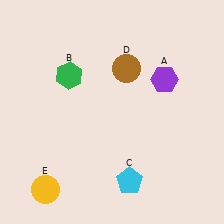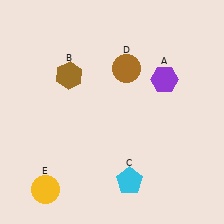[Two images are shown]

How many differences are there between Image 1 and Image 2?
There is 1 difference between the two images.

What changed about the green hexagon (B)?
In Image 1, B is green. In Image 2, it changed to brown.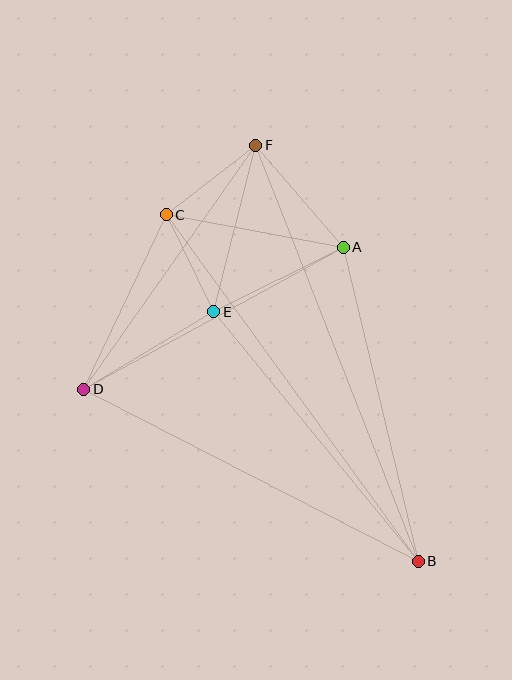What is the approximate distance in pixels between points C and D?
The distance between C and D is approximately 193 pixels.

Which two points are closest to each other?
Points C and E are closest to each other.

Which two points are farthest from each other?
Points B and F are farthest from each other.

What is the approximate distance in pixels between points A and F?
The distance between A and F is approximately 134 pixels.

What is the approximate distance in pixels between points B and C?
The distance between B and C is approximately 428 pixels.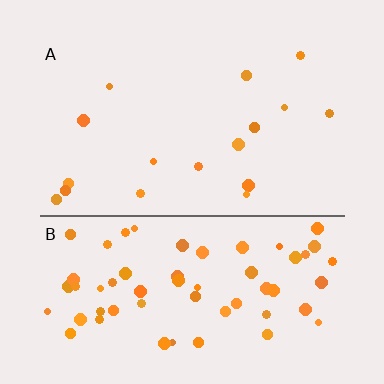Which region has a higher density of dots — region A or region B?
B (the bottom).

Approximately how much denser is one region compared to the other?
Approximately 3.8× — region B over region A.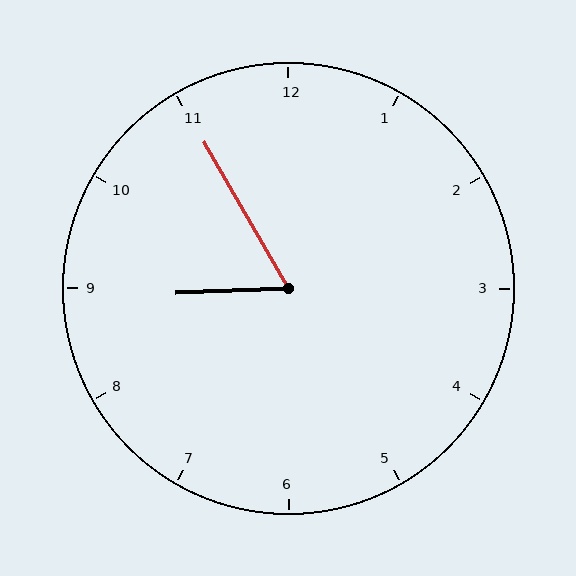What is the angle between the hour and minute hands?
Approximately 62 degrees.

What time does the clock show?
8:55.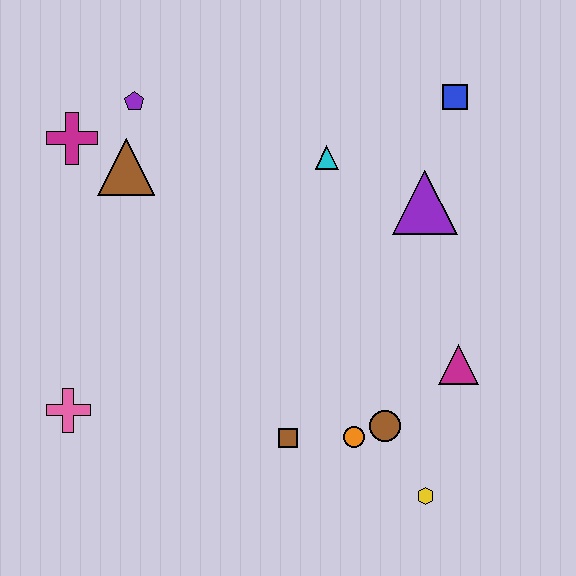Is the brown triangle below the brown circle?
No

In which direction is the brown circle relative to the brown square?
The brown circle is to the right of the brown square.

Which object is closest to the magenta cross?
The brown triangle is closest to the magenta cross.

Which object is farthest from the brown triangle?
The yellow hexagon is farthest from the brown triangle.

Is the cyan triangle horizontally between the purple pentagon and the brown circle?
Yes